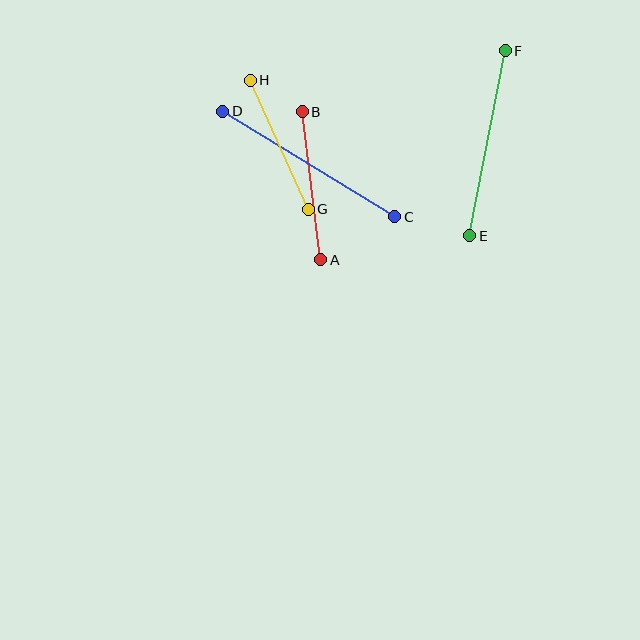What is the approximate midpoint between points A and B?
The midpoint is at approximately (311, 186) pixels.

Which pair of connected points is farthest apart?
Points C and D are farthest apart.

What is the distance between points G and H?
The distance is approximately 141 pixels.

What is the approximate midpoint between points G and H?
The midpoint is at approximately (279, 145) pixels.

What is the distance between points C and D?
The distance is approximately 202 pixels.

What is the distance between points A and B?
The distance is approximately 149 pixels.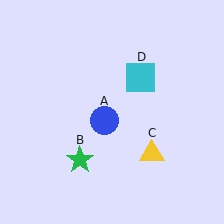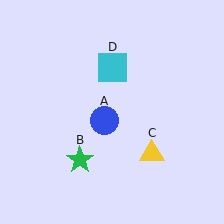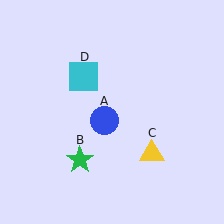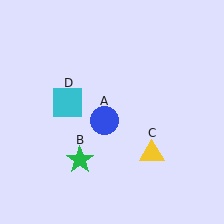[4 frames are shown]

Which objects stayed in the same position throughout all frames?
Blue circle (object A) and green star (object B) and yellow triangle (object C) remained stationary.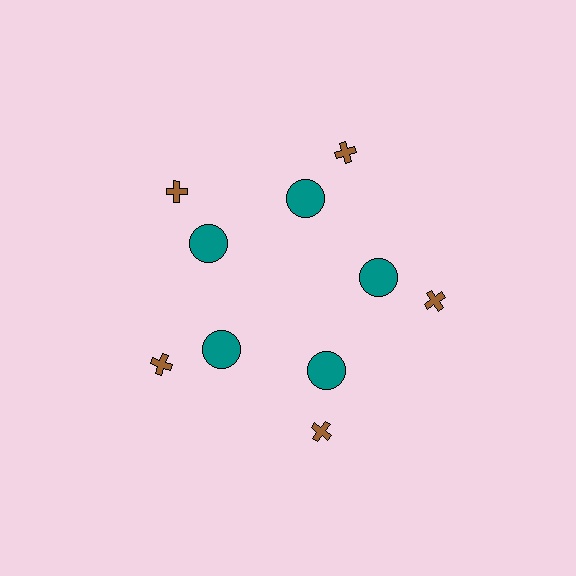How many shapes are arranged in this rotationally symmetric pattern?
There are 10 shapes, arranged in 5 groups of 2.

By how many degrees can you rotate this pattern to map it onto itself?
The pattern maps onto itself every 72 degrees of rotation.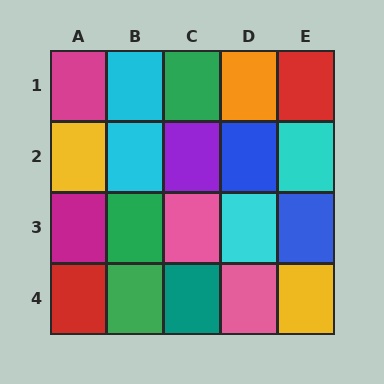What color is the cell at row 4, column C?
Teal.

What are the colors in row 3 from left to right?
Magenta, green, pink, cyan, blue.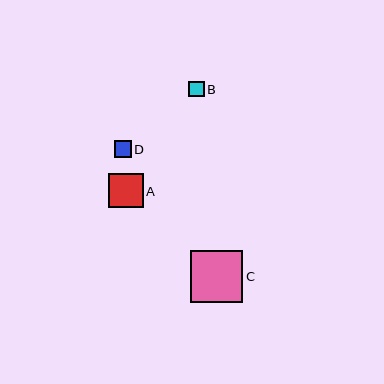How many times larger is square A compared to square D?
Square A is approximately 2.0 times the size of square D.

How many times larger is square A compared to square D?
Square A is approximately 2.0 times the size of square D.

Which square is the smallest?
Square B is the smallest with a size of approximately 15 pixels.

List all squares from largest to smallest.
From largest to smallest: C, A, D, B.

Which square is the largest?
Square C is the largest with a size of approximately 52 pixels.